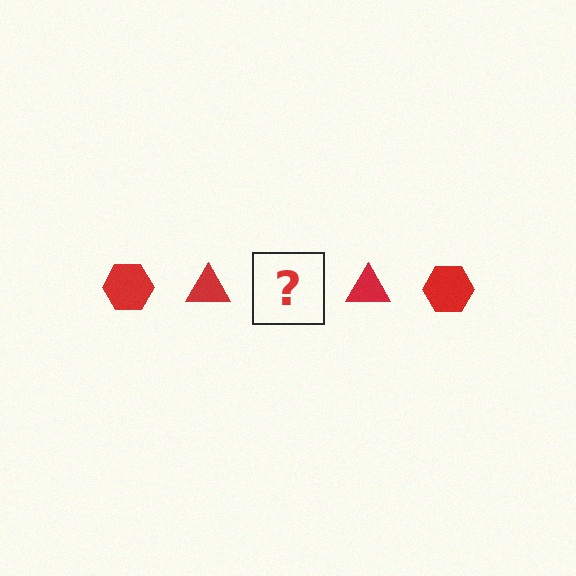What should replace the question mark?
The question mark should be replaced with a red hexagon.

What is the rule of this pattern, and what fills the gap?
The rule is that the pattern cycles through hexagon, triangle shapes in red. The gap should be filled with a red hexagon.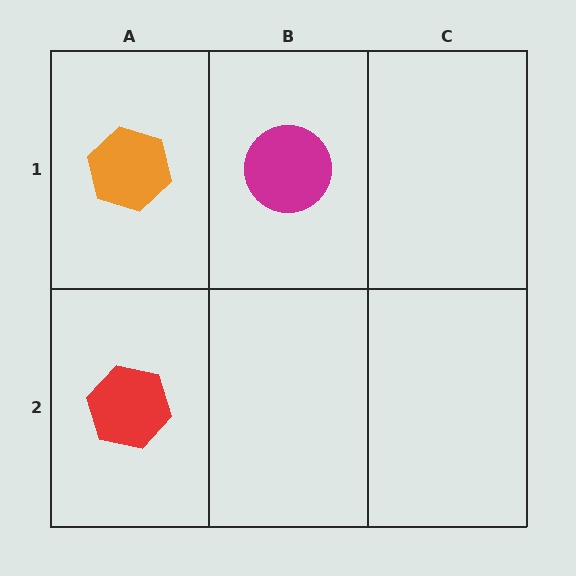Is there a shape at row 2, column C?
No, that cell is empty.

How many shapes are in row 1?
2 shapes.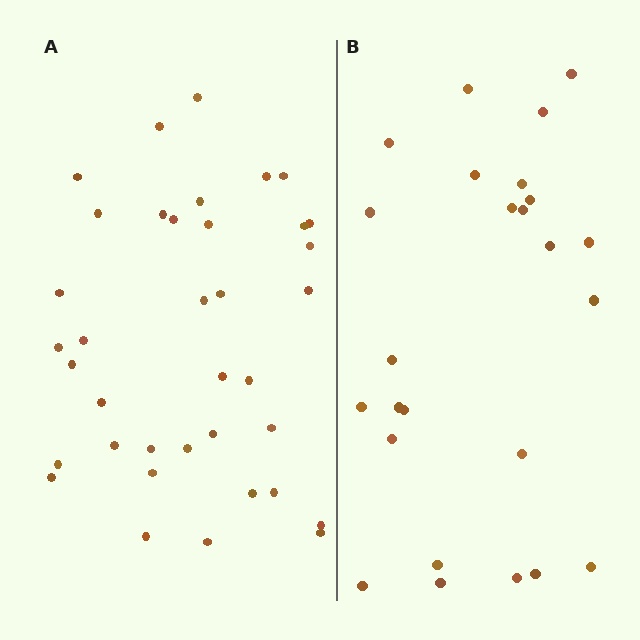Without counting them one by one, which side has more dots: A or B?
Region A (the left region) has more dots.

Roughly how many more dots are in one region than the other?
Region A has roughly 12 or so more dots than region B.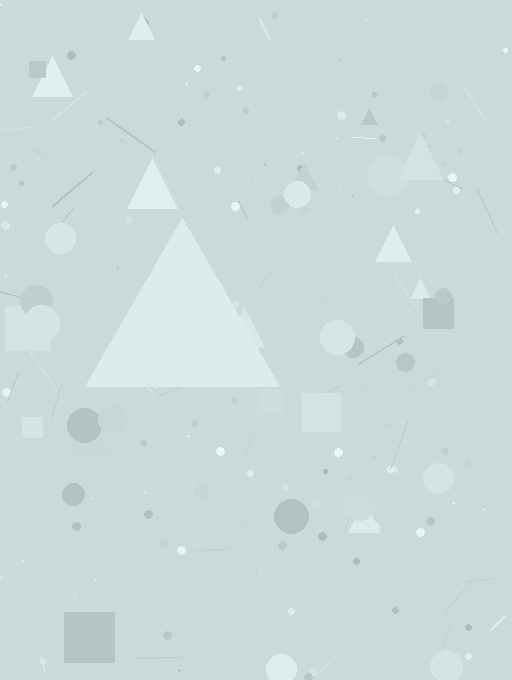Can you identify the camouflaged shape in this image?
The camouflaged shape is a triangle.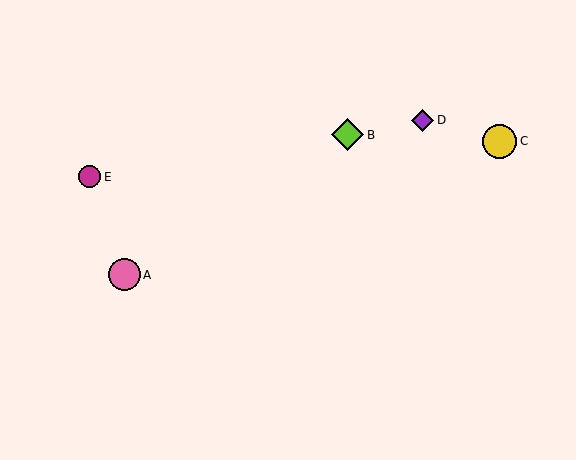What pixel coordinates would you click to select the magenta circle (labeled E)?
Click at (89, 177) to select the magenta circle E.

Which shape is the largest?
The yellow circle (labeled C) is the largest.